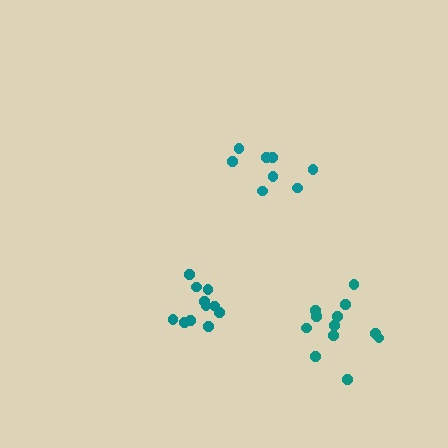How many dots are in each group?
Group 1: 11 dots, Group 2: 8 dots, Group 3: 12 dots (31 total).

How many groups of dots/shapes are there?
There are 3 groups.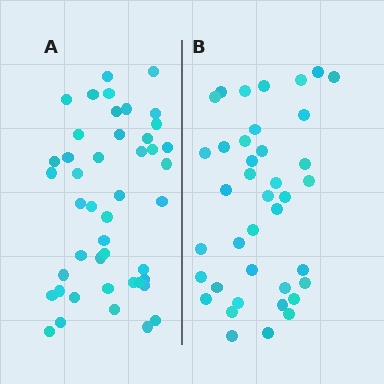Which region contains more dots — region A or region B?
Region A (the left region) has more dots.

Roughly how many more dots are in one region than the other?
Region A has about 6 more dots than region B.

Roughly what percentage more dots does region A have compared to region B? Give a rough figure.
About 15% more.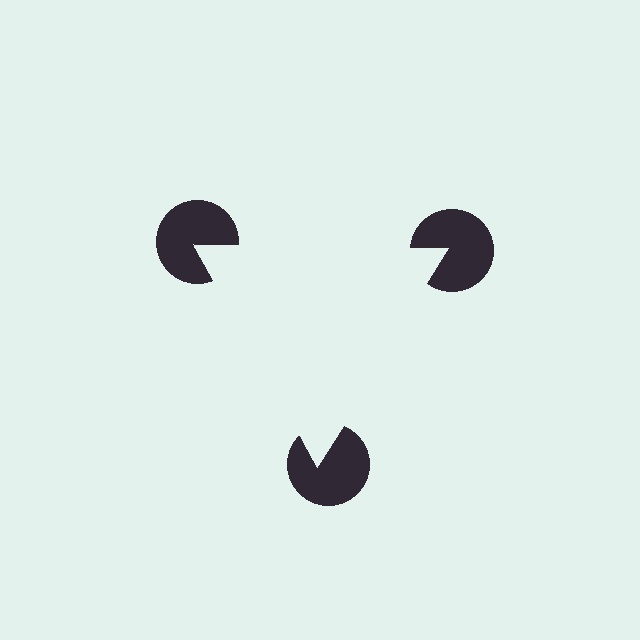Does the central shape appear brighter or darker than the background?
It typically appears slightly brighter than the background, even though no actual brightness change is drawn.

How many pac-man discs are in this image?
There are 3 — one at each vertex of the illusory triangle.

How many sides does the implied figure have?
3 sides.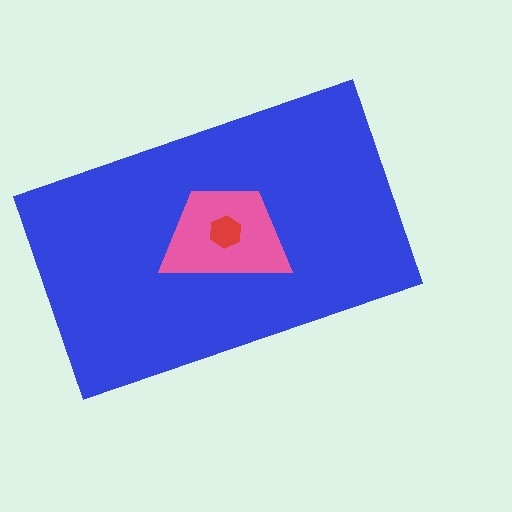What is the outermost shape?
The blue rectangle.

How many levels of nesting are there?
3.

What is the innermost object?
The red hexagon.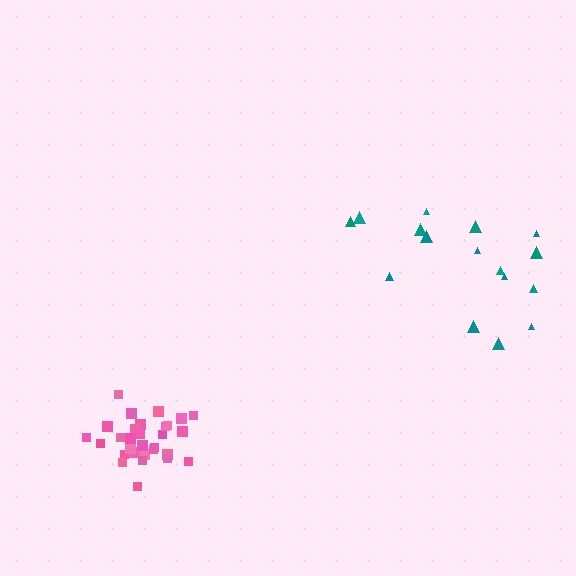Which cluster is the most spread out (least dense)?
Teal.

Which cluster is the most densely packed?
Pink.